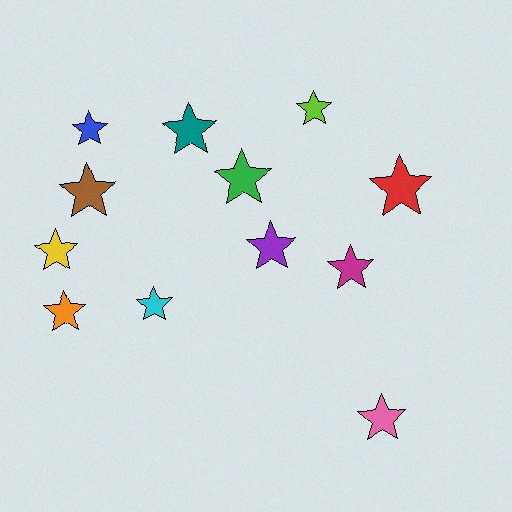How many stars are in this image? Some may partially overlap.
There are 12 stars.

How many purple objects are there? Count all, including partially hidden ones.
There is 1 purple object.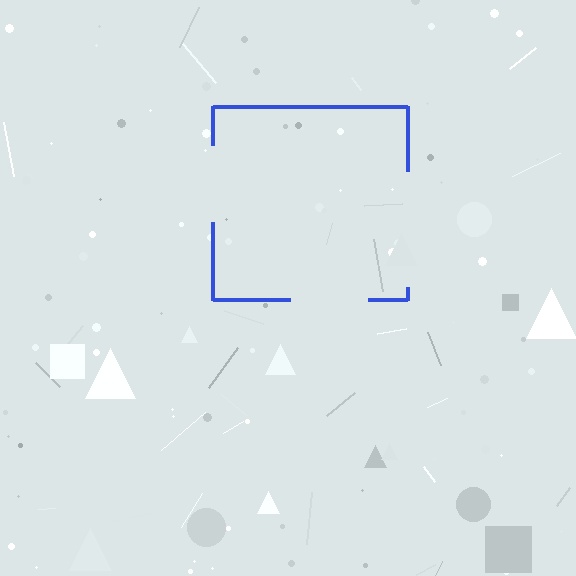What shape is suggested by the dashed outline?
The dashed outline suggests a square.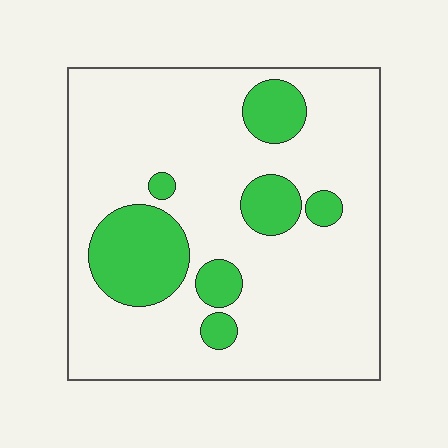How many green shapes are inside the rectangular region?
7.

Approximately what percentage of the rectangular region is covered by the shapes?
Approximately 20%.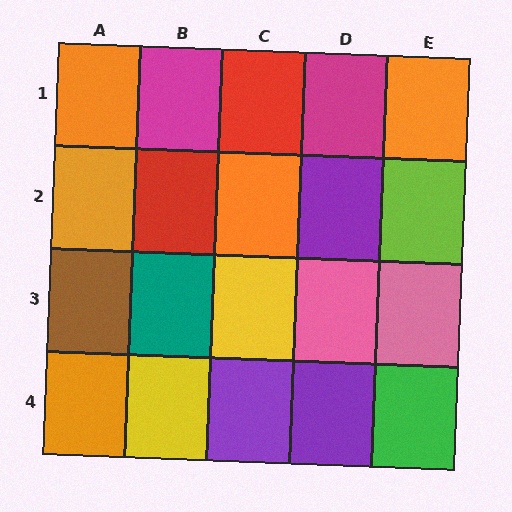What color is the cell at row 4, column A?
Orange.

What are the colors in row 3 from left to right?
Brown, teal, yellow, pink, pink.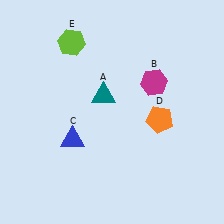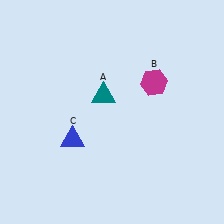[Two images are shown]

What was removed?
The orange pentagon (D), the lime hexagon (E) were removed in Image 2.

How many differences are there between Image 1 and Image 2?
There are 2 differences between the two images.